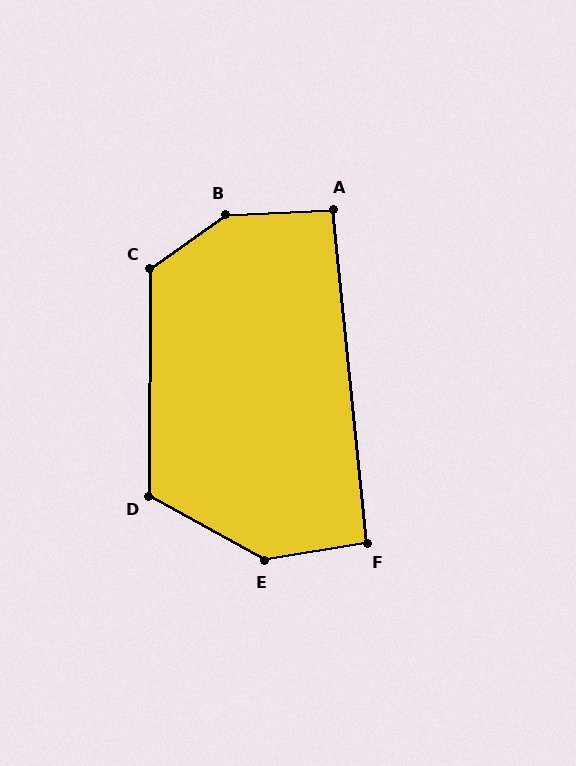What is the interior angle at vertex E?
Approximately 141 degrees (obtuse).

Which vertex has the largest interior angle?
B, at approximately 148 degrees.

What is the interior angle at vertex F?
Approximately 94 degrees (approximately right).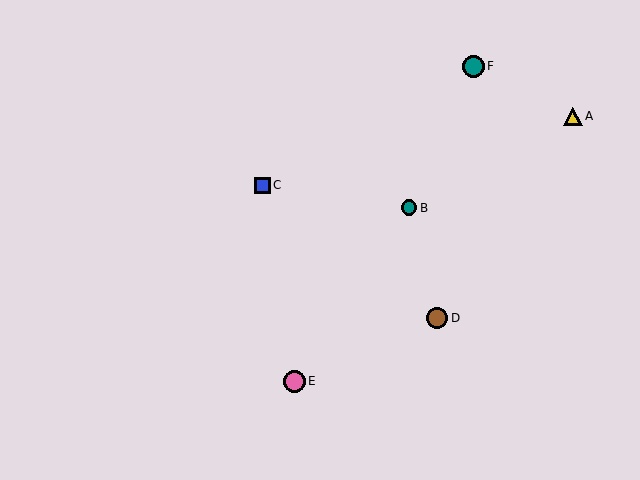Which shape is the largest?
The pink circle (labeled E) is the largest.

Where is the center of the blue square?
The center of the blue square is at (263, 185).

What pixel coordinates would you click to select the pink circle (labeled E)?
Click at (294, 381) to select the pink circle E.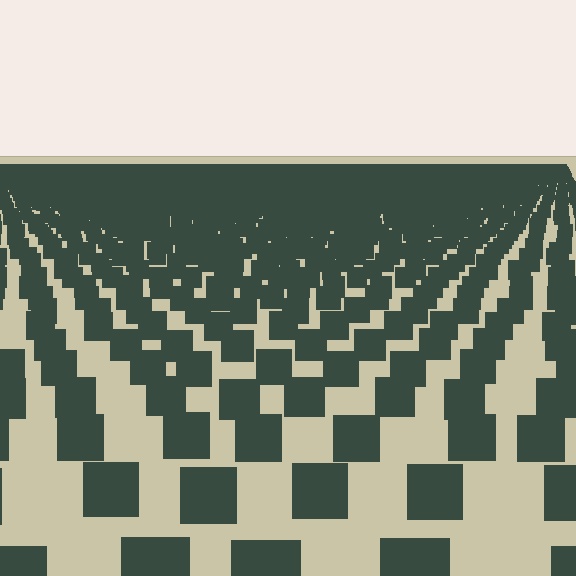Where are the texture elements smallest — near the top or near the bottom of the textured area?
Near the top.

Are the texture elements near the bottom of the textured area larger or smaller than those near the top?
Larger. Near the bottom, elements are closer to the viewer and appear at a bigger on-screen size.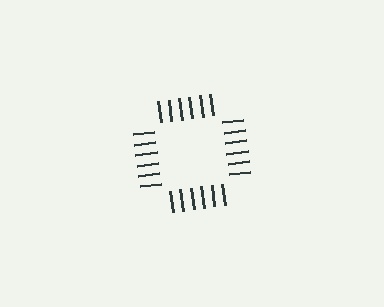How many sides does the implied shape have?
4 sides — the line-ends trace a square.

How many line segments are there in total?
24 — 6 along each of the 4 edges.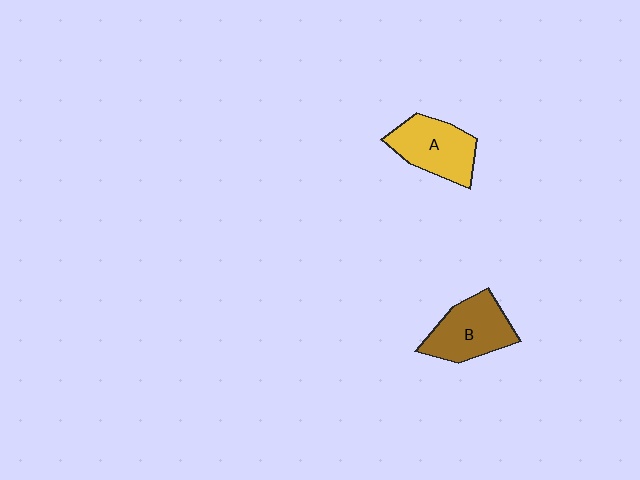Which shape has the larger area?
Shape B (brown).